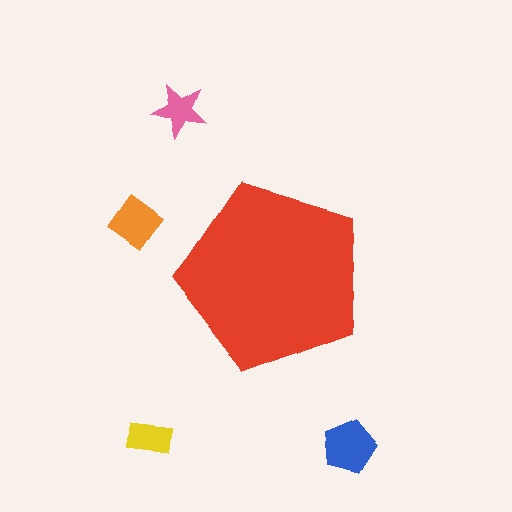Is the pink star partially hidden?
No, the pink star is fully visible.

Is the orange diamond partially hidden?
No, the orange diamond is fully visible.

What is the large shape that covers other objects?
A red pentagon.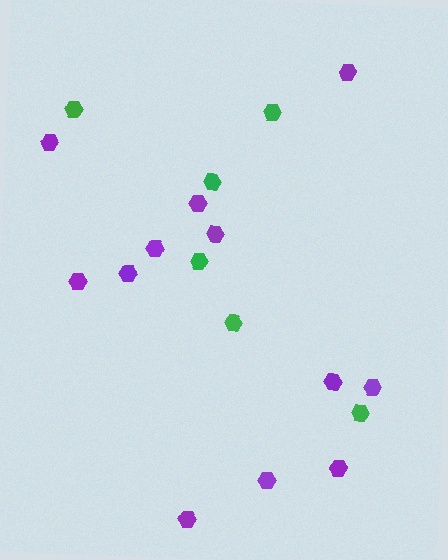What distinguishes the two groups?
There are 2 groups: one group of green hexagons (6) and one group of purple hexagons (12).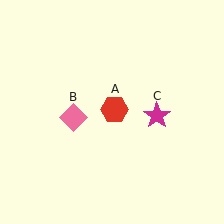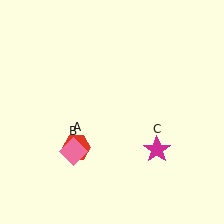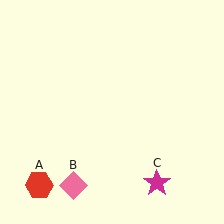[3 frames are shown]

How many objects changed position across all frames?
3 objects changed position: red hexagon (object A), pink diamond (object B), magenta star (object C).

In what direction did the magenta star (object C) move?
The magenta star (object C) moved down.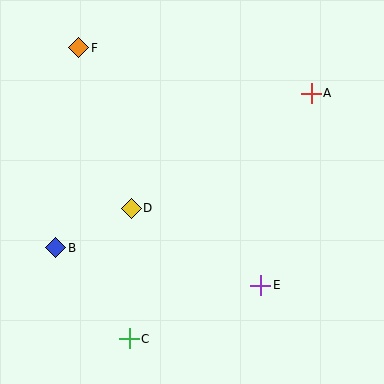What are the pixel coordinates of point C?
Point C is at (129, 339).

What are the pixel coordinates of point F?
Point F is at (79, 48).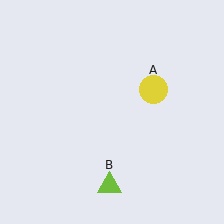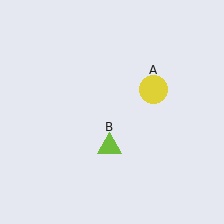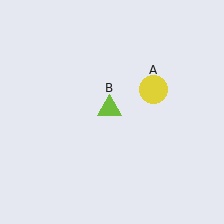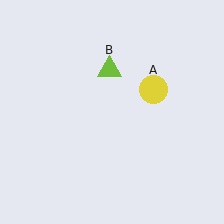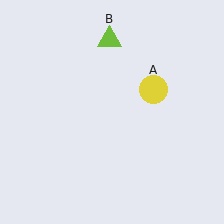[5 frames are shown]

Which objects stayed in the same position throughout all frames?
Yellow circle (object A) remained stationary.